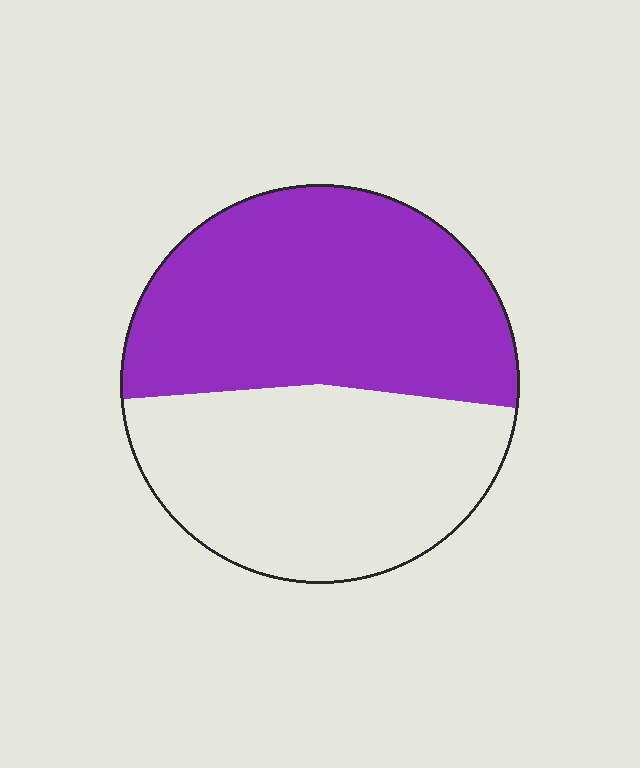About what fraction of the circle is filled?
About one half (1/2).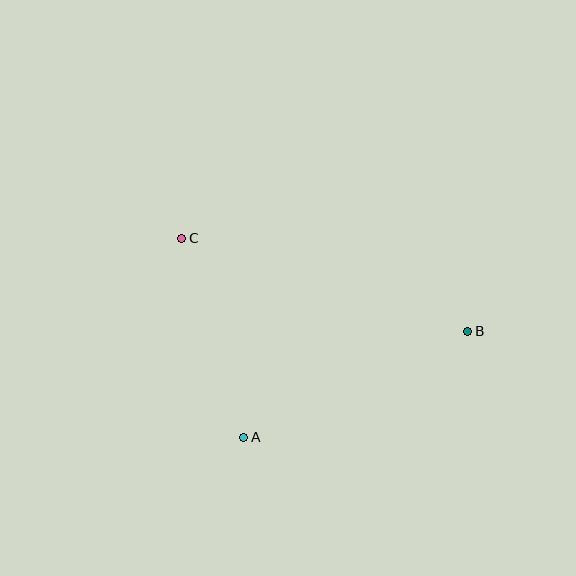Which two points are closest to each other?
Points A and C are closest to each other.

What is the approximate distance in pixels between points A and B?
The distance between A and B is approximately 248 pixels.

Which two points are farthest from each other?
Points B and C are farthest from each other.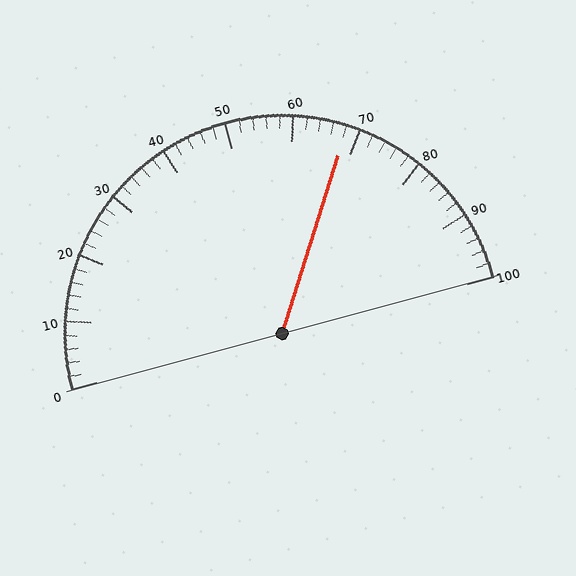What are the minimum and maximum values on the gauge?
The gauge ranges from 0 to 100.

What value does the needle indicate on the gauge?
The needle indicates approximately 68.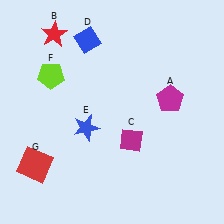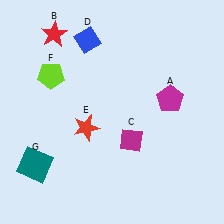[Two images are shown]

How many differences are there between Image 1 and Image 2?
There are 2 differences between the two images.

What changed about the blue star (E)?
In Image 1, E is blue. In Image 2, it changed to red.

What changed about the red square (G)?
In Image 1, G is red. In Image 2, it changed to teal.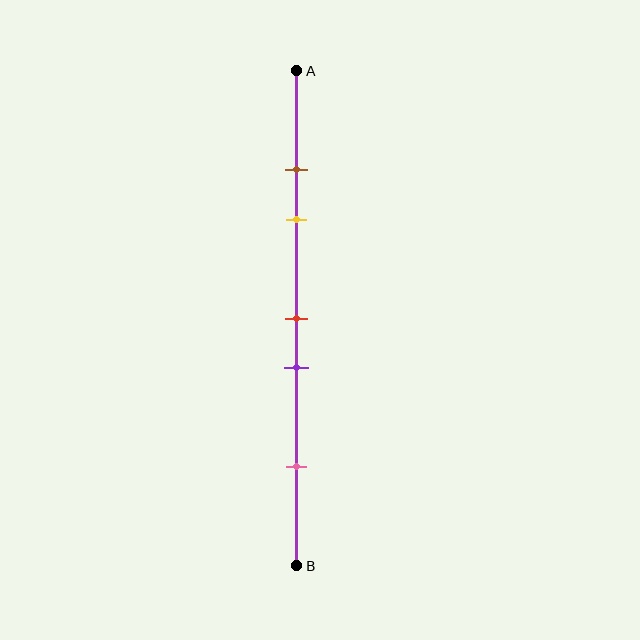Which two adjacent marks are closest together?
The brown and yellow marks are the closest adjacent pair.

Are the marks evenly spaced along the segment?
No, the marks are not evenly spaced.